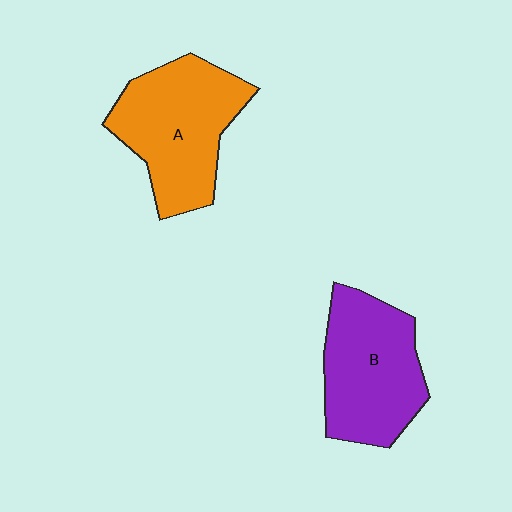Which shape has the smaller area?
Shape B (purple).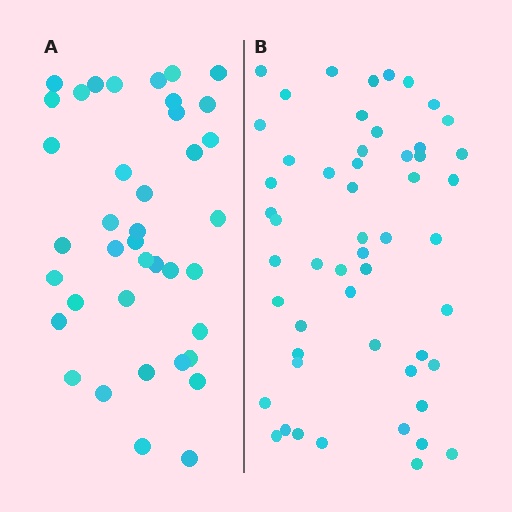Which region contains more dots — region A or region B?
Region B (the right region) has more dots.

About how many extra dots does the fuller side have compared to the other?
Region B has approximately 15 more dots than region A.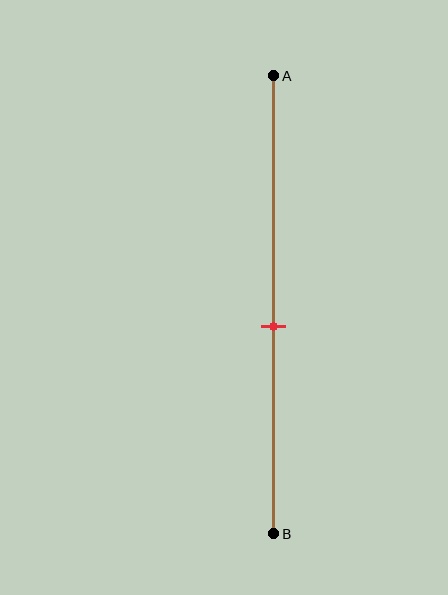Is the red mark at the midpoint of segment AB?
No, the mark is at about 55% from A, not at the 50% midpoint.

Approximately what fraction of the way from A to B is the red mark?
The red mark is approximately 55% of the way from A to B.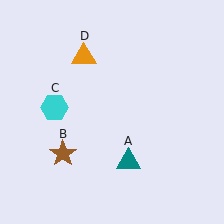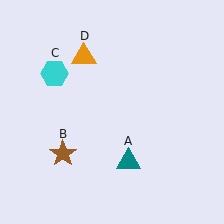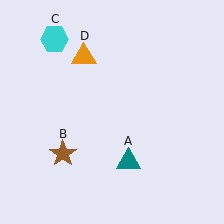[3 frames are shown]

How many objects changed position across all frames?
1 object changed position: cyan hexagon (object C).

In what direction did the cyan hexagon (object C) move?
The cyan hexagon (object C) moved up.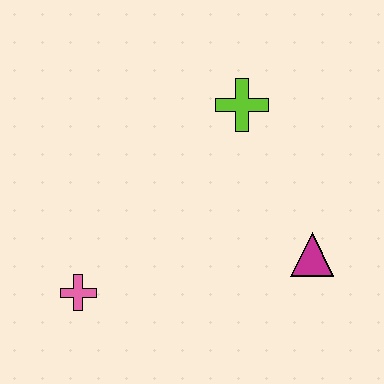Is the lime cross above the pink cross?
Yes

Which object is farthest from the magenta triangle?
The pink cross is farthest from the magenta triangle.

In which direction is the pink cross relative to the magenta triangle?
The pink cross is to the left of the magenta triangle.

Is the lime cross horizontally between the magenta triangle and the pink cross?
Yes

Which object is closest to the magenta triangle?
The lime cross is closest to the magenta triangle.